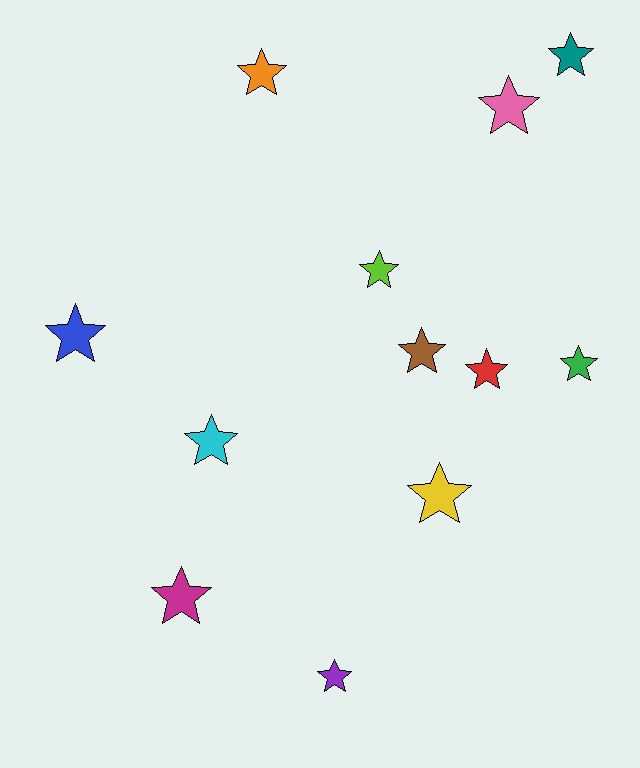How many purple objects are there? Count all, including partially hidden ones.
There is 1 purple object.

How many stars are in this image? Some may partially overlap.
There are 12 stars.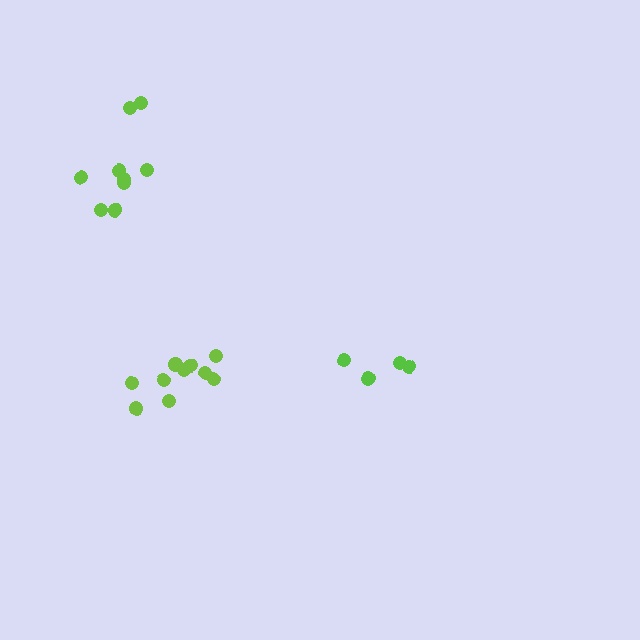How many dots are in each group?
Group 1: 9 dots, Group 2: 5 dots, Group 3: 10 dots (24 total).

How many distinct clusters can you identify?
There are 3 distinct clusters.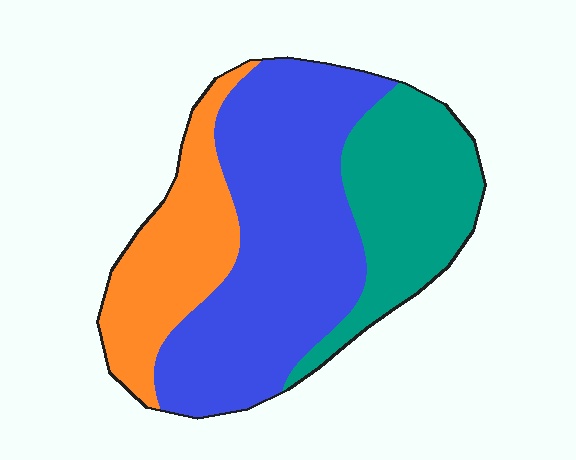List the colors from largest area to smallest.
From largest to smallest: blue, teal, orange.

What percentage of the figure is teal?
Teal takes up between a quarter and a half of the figure.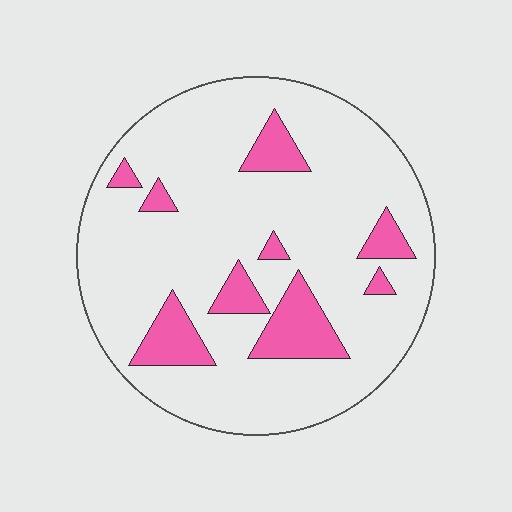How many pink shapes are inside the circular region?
9.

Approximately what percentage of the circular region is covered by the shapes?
Approximately 15%.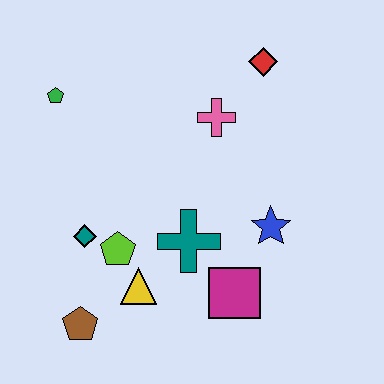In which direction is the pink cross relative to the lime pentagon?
The pink cross is above the lime pentagon.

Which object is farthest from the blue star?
The green pentagon is farthest from the blue star.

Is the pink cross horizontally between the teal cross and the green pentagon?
No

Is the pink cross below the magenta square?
No